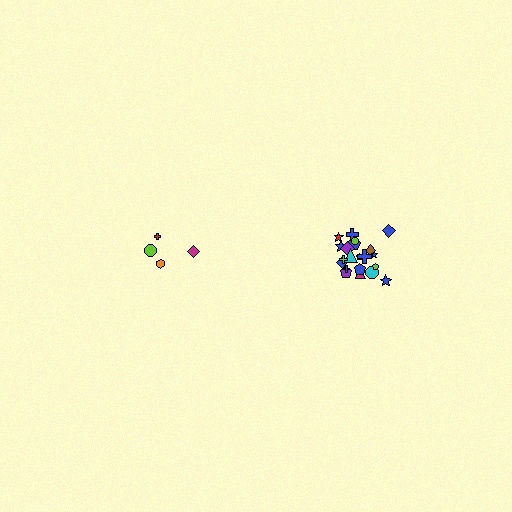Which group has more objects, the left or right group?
The right group.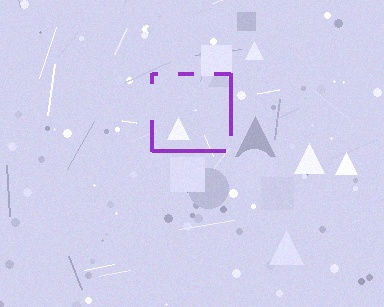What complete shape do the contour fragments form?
The contour fragments form a square.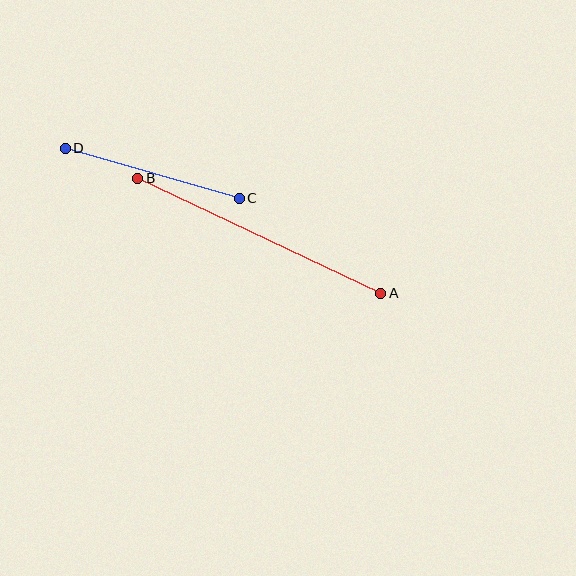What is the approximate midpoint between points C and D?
The midpoint is at approximately (152, 173) pixels.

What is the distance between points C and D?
The distance is approximately 181 pixels.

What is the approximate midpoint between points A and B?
The midpoint is at approximately (259, 236) pixels.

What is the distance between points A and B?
The distance is approximately 269 pixels.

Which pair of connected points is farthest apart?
Points A and B are farthest apart.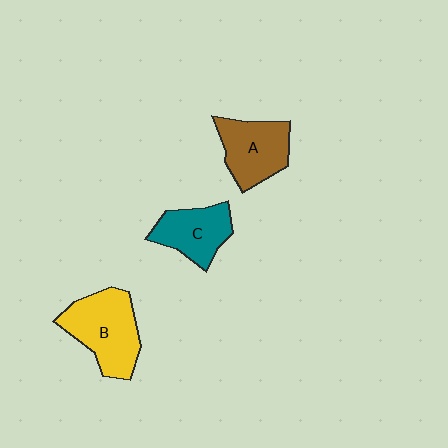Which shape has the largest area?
Shape B (yellow).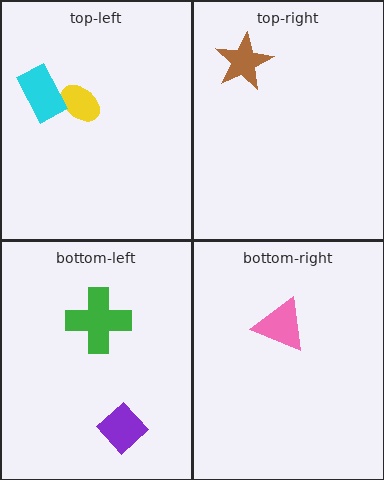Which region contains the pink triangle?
The bottom-right region.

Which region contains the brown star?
The top-right region.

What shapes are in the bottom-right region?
The pink triangle.